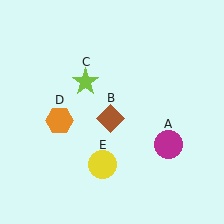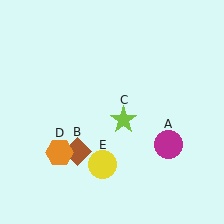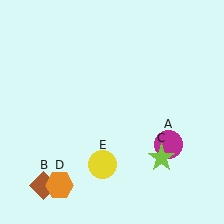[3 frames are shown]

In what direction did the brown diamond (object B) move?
The brown diamond (object B) moved down and to the left.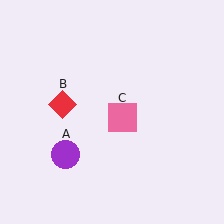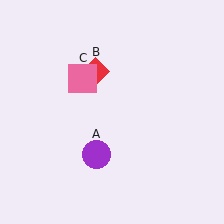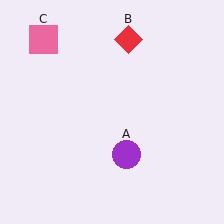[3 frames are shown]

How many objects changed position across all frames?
3 objects changed position: purple circle (object A), red diamond (object B), pink square (object C).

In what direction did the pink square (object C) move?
The pink square (object C) moved up and to the left.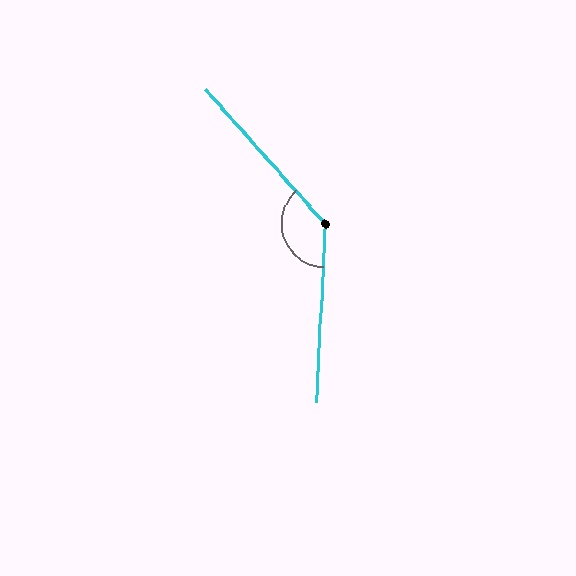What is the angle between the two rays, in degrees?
Approximately 135 degrees.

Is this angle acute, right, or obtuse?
It is obtuse.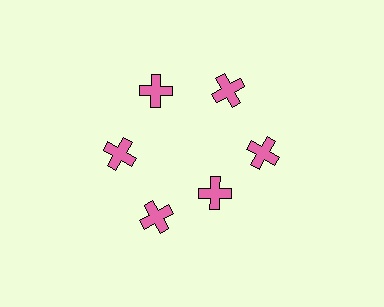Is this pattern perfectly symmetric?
No. The 6 pink crosses are arranged in a ring, but one element near the 5 o'clock position is pulled inward toward the center, breaking the 6-fold rotational symmetry.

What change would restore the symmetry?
The symmetry would be restored by moving it outward, back onto the ring so that all 6 crosses sit at equal angles and equal distance from the center.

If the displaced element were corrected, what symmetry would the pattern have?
It would have 6-fold rotational symmetry — the pattern would map onto itself every 60 degrees.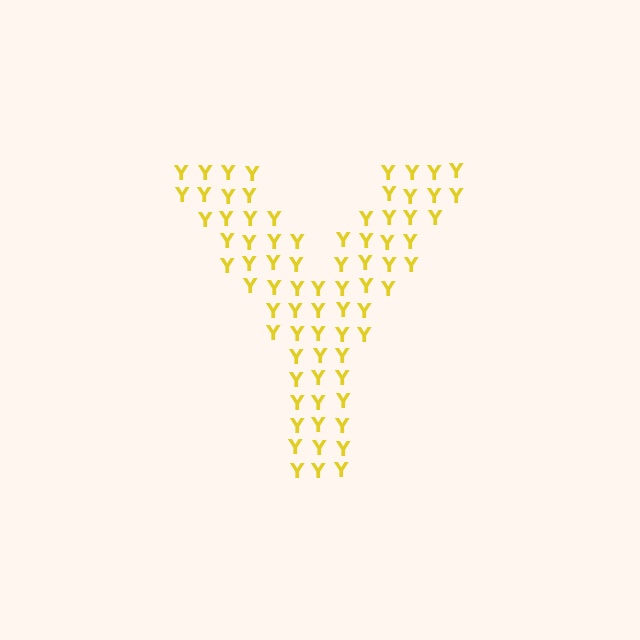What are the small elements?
The small elements are letter Y's.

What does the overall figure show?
The overall figure shows the letter Y.